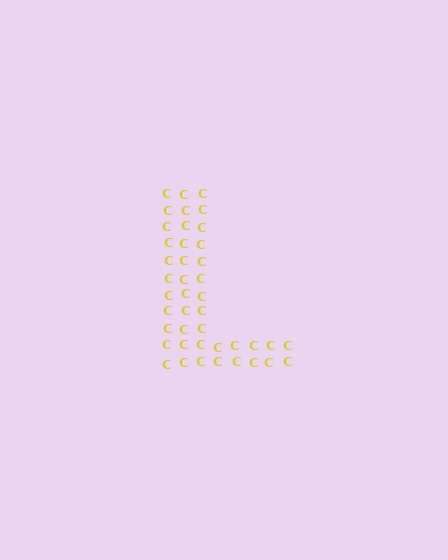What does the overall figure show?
The overall figure shows the letter L.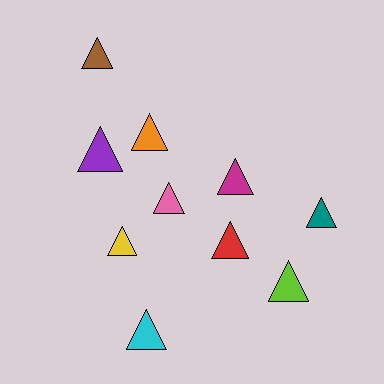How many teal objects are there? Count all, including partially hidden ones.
There is 1 teal object.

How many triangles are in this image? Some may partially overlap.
There are 10 triangles.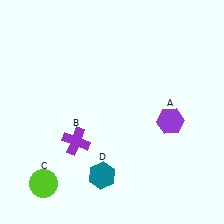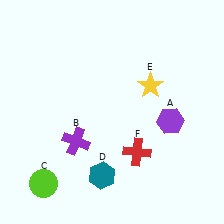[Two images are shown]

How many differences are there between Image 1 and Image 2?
There are 2 differences between the two images.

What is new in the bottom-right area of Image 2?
A red cross (F) was added in the bottom-right area of Image 2.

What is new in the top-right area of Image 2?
A yellow star (E) was added in the top-right area of Image 2.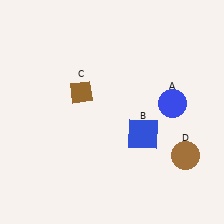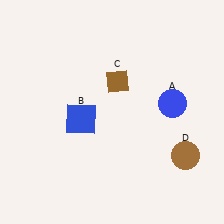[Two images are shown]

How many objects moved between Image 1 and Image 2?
2 objects moved between the two images.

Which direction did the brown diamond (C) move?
The brown diamond (C) moved right.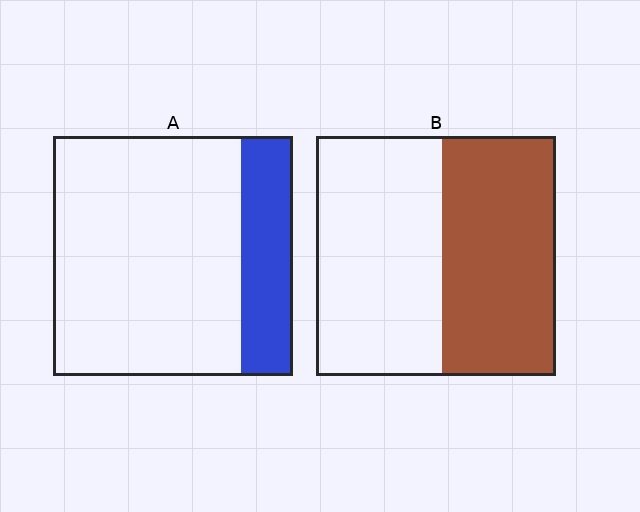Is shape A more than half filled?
No.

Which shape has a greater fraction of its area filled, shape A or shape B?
Shape B.